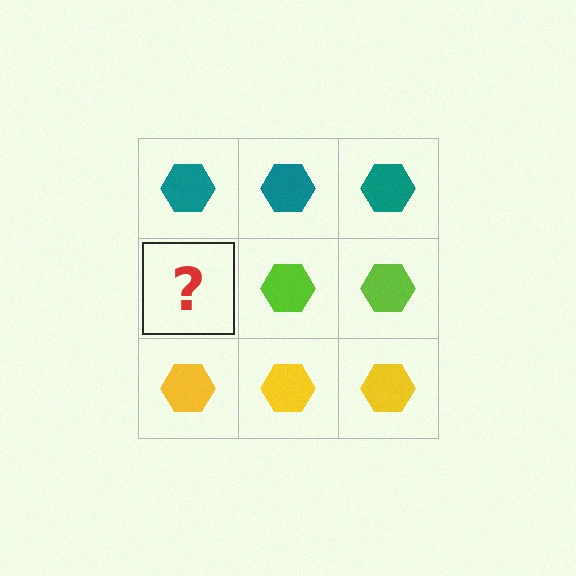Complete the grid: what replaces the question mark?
The question mark should be replaced with a lime hexagon.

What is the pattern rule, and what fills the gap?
The rule is that each row has a consistent color. The gap should be filled with a lime hexagon.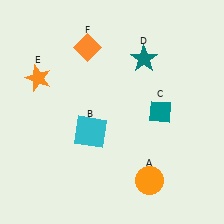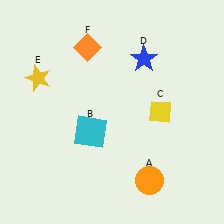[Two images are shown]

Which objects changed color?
C changed from teal to yellow. D changed from teal to blue. E changed from orange to yellow.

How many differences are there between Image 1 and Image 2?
There are 3 differences between the two images.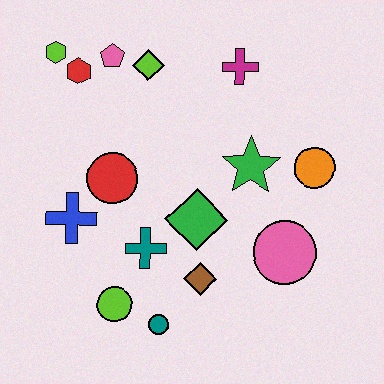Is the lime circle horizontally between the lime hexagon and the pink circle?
Yes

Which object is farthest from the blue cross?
The orange circle is farthest from the blue cross.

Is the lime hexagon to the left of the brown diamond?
Yes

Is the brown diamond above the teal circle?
Yes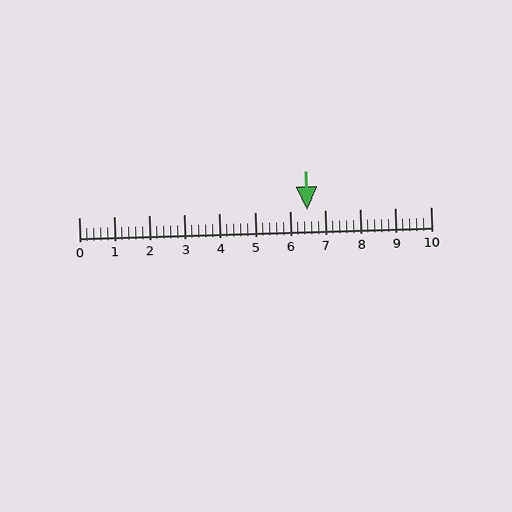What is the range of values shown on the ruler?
The ruler shows values from 0 to 10.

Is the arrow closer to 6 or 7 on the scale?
The arrow is closer to 7.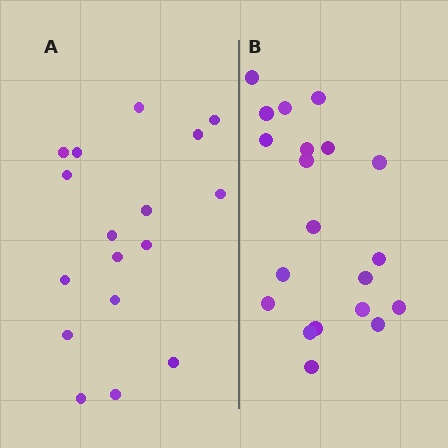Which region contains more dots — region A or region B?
Region B (the right region) has more dots.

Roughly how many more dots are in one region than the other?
Region B has just a few more — roughly 2 or 3 more dots than region A.